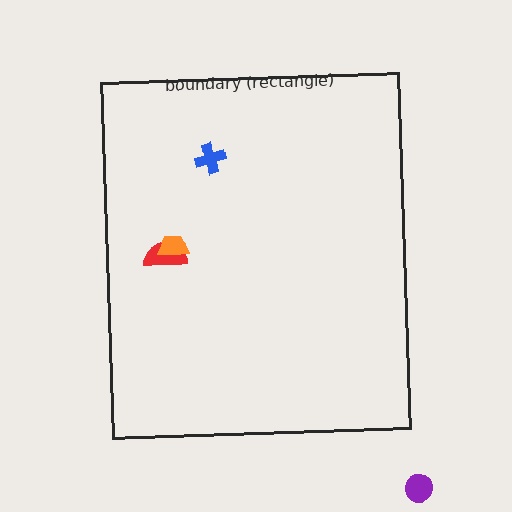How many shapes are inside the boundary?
3 inside, 1 outside.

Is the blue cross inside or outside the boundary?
Inside.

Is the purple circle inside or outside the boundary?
Outside.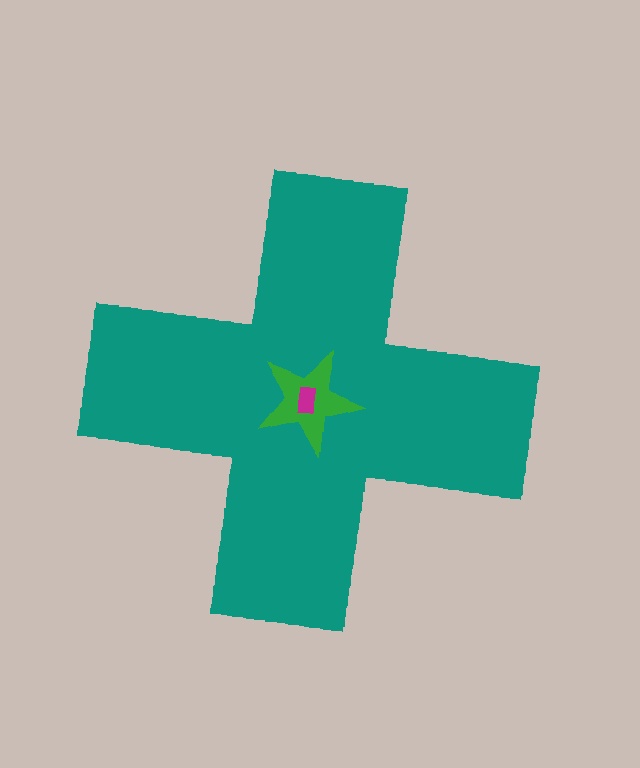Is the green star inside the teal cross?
Yes.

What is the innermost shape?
The magenta rectangle.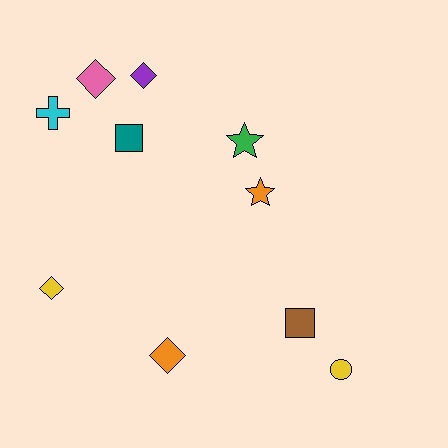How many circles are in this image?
There is 1 circle.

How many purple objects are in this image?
There is 1 purple object.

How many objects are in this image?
There are 10 objects.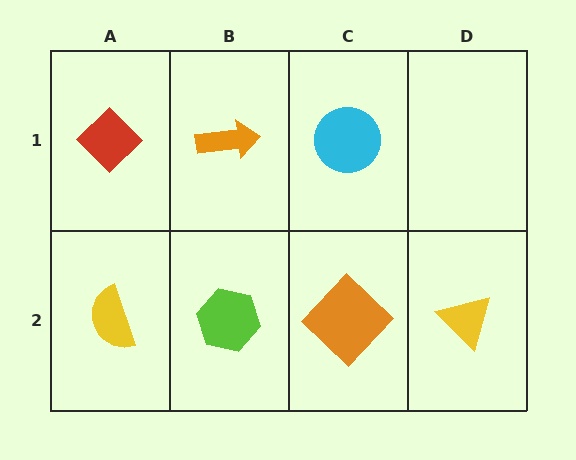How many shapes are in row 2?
4 shapes.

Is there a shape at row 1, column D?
No, that cell is empty.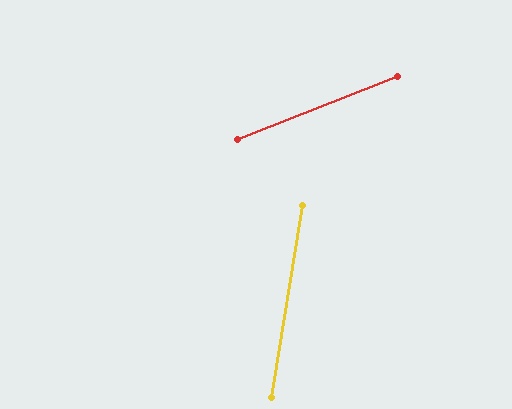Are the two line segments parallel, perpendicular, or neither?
Neither parallel nor perpendicular — they differ by about 60°.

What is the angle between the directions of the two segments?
Approximately 60 degrees.